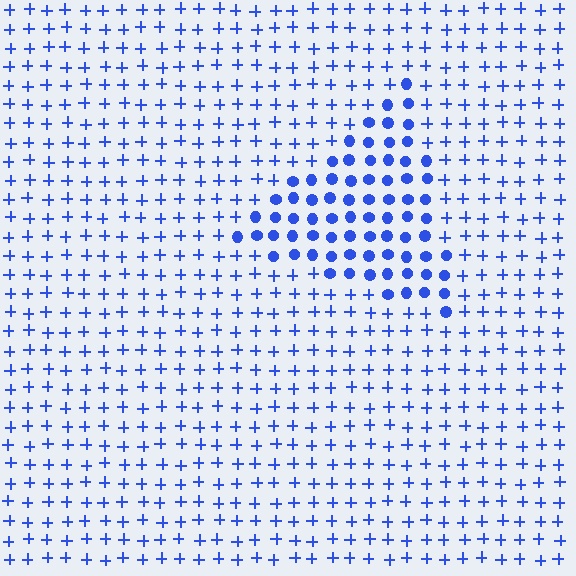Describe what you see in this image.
The image is filled with small blue elements arranged in a uniform grid. A triangle-shaped region contains circles, while the surrounding area contains plus signs. The boundary is defined purely by the change in element shape.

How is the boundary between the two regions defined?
The boundary is defined by a change in element shape: circles inside vs. plus signs outside. All elements share the same color and spacing.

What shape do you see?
I see a triangle.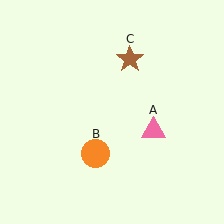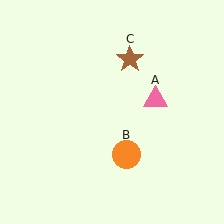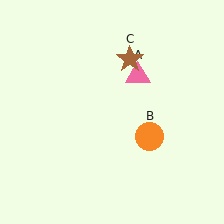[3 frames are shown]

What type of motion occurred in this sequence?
The pink triangle (object A), orange circle (object B) rotated counterclockwise around the center of the scene.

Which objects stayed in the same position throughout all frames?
Brown star (object C) remained stationary.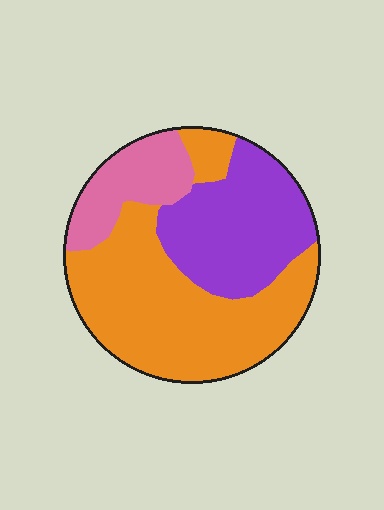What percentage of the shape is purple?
Purple covers 31% of the shape.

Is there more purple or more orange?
Orange.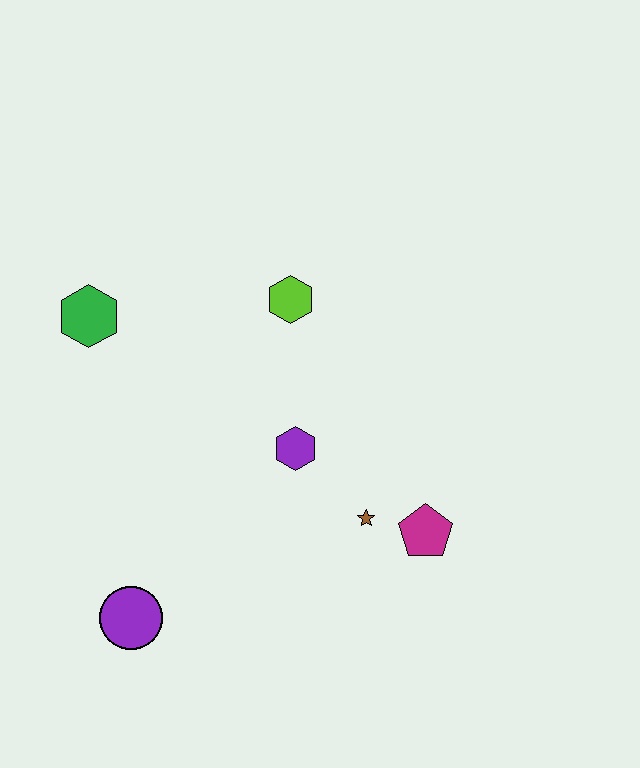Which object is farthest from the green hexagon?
The magenta pentagon is farthest from the green hexagon.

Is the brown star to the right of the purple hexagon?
Yes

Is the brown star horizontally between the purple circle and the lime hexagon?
No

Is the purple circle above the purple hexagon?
No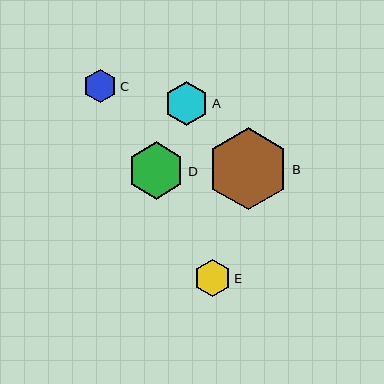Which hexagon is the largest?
Hexagon B is the largest with a size of approximately 82 pixels.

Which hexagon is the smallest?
Hexagon C is the smallest with a size of approximately 33 pixels.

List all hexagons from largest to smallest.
From largest to smallest: B, D, A, E, C.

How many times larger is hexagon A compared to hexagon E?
Hexagon A is approximately 1.2 times the size of hexagon E.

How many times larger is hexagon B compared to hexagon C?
Hexagon B is approximately 2.5 times the size of hexagon C.